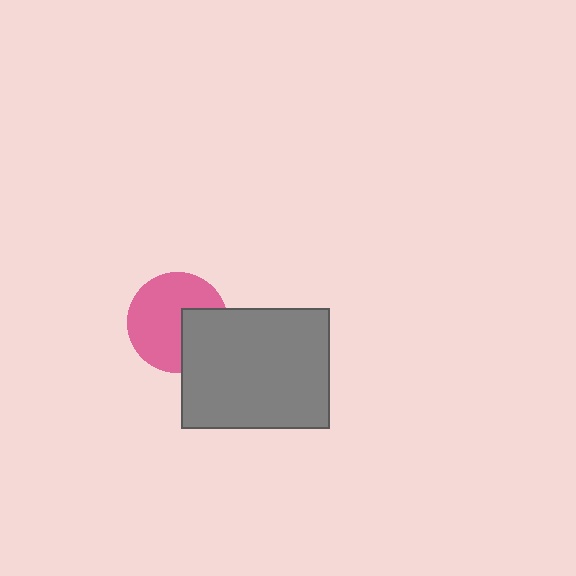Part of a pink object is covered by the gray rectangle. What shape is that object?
It is a circle.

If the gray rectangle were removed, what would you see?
You would see the complete pink circle.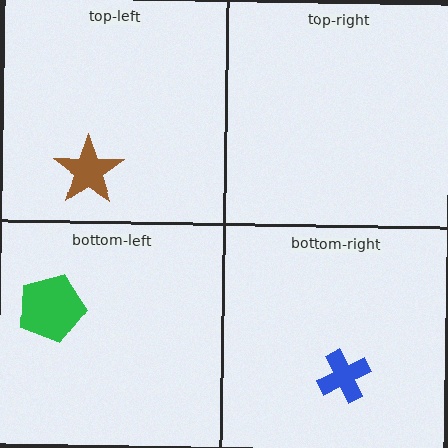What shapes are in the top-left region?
The brown star.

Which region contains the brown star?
The top-left region.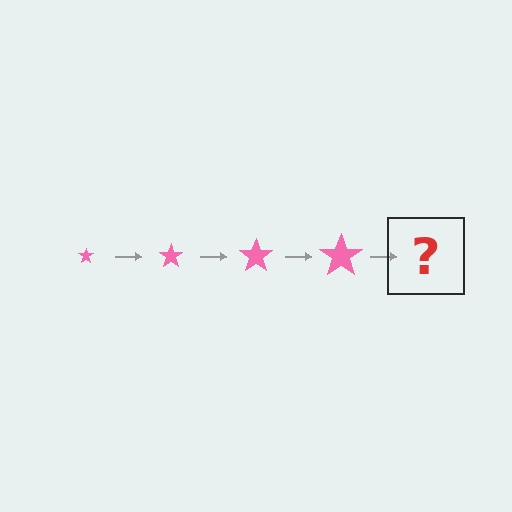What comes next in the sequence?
The next element should be a pink star, larger than the previous one.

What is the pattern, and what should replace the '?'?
The pattern is that the star gets progressively larger each step. The '?' should be a pink star, larger than the previous one.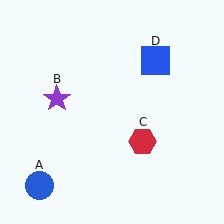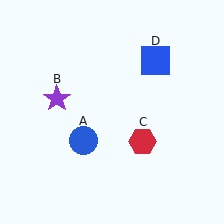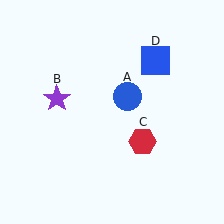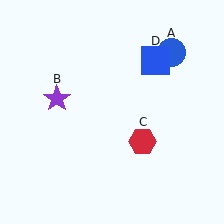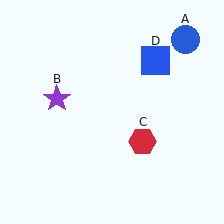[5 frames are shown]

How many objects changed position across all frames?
1 object changed position: blue circle (object A).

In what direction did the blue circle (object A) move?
The blue circle (object A) moved up and to the right.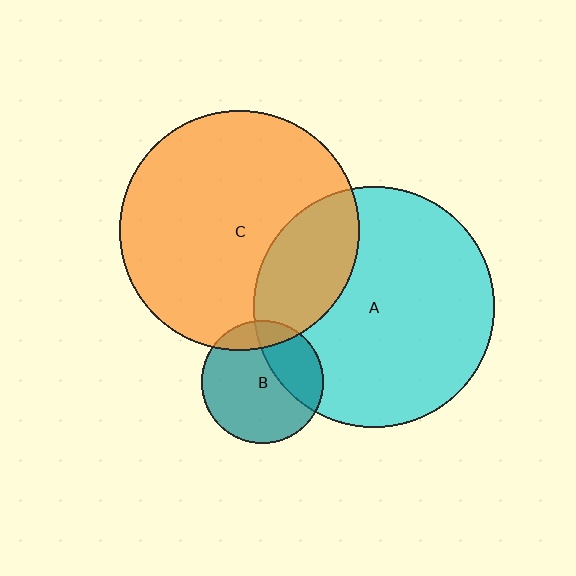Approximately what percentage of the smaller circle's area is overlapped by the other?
Approximately 30%.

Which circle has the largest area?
Circle A (cyan).